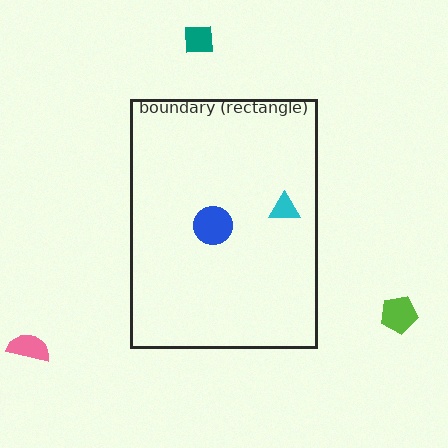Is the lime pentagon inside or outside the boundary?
Outside.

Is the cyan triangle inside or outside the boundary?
Inside.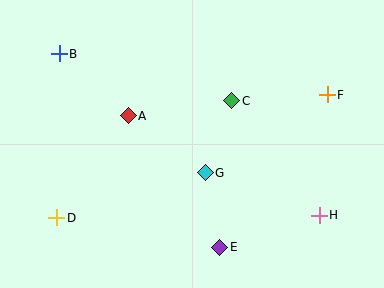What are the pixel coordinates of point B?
Point B is at (59, 54).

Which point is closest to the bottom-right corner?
Point H is closest to the bottom-right corner.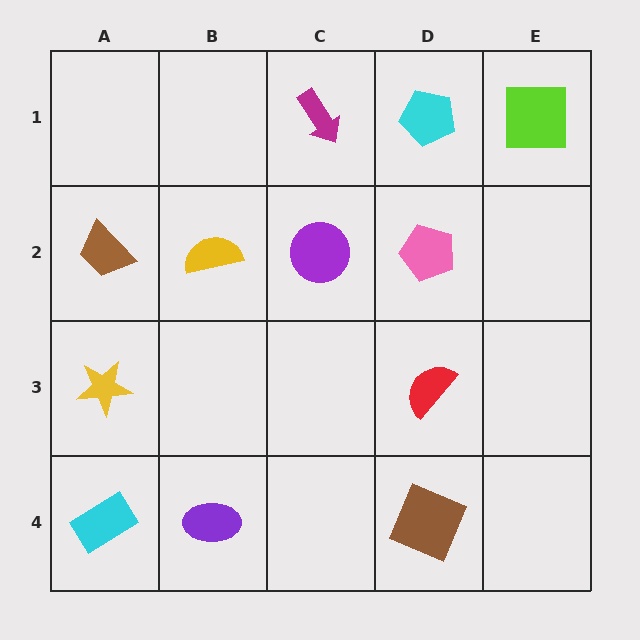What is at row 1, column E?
A lime square.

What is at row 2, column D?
A pink pentagon.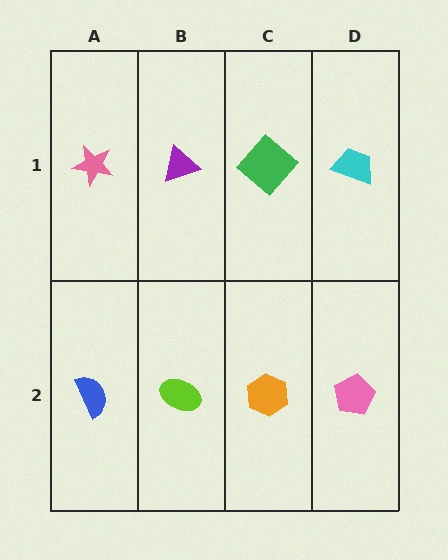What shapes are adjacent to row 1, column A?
A blue semicircle (row 2, column A), a purple triangle (row 1, column B).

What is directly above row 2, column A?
A pink star.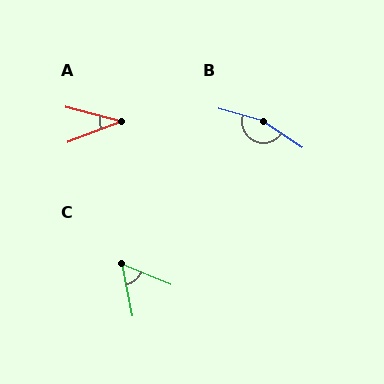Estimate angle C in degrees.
Approximately 56 degrees.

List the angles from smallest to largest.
A (35°), C (56°), B (162°).